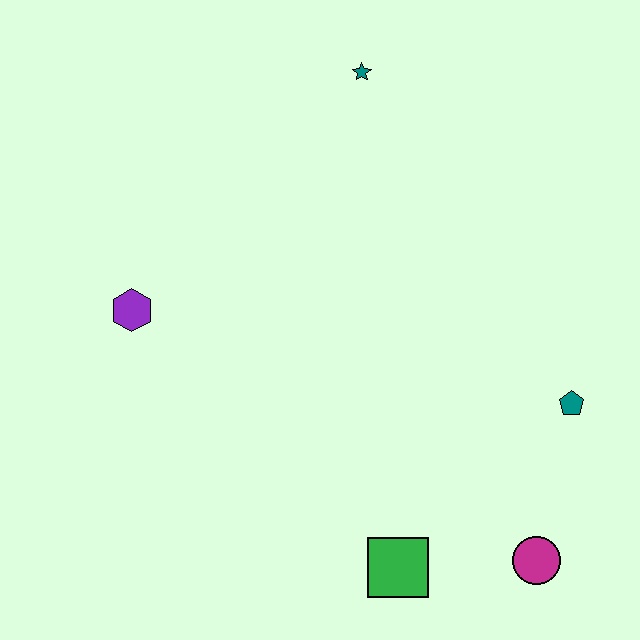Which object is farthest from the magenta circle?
The teal star is farthest from the magenta circle.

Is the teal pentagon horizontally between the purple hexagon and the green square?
No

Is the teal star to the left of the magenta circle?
Yes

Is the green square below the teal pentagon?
Yes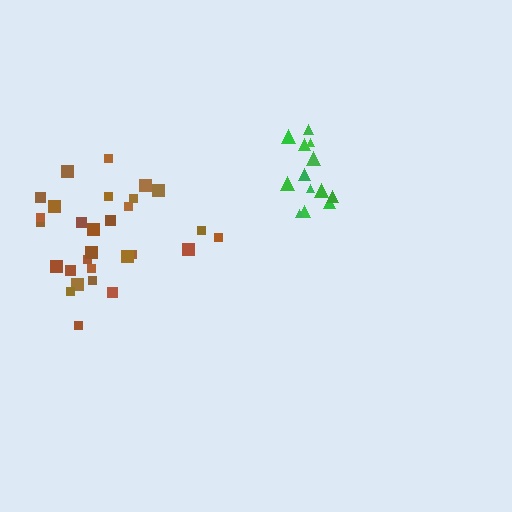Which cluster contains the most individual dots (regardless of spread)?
Brown (29).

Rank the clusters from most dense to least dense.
green, brown.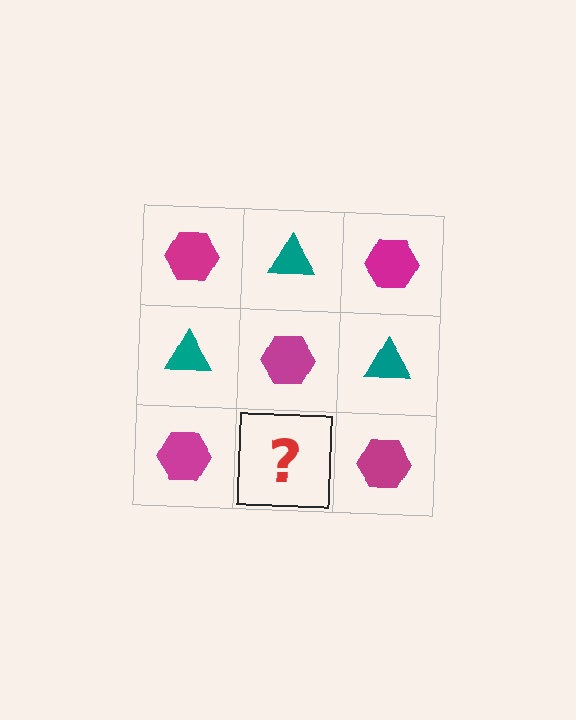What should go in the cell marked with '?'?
The missing cell should contain a teal triangle.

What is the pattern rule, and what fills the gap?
The rule is that it alternates magenta hexagon and teal triangle in a checkerboard pattern. The gap should be filled with a teal triangle.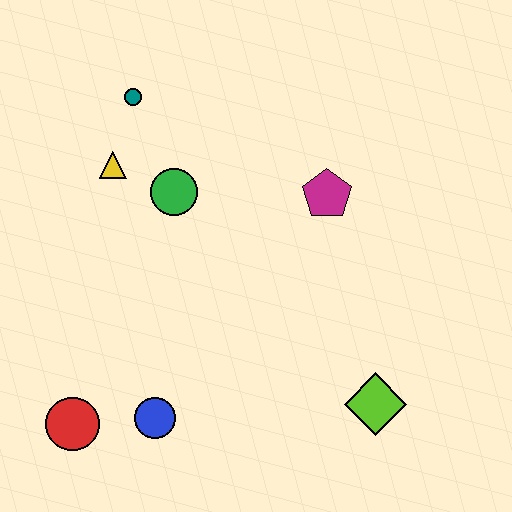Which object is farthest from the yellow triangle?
The lime diamond is farthest from the yellow triangle.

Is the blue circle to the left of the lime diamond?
Yes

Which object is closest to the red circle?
The blue circle is closest to the red circle.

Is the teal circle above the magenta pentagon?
Yes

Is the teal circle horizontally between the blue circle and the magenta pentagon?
No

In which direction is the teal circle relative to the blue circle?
The teal circle is above the blue circle.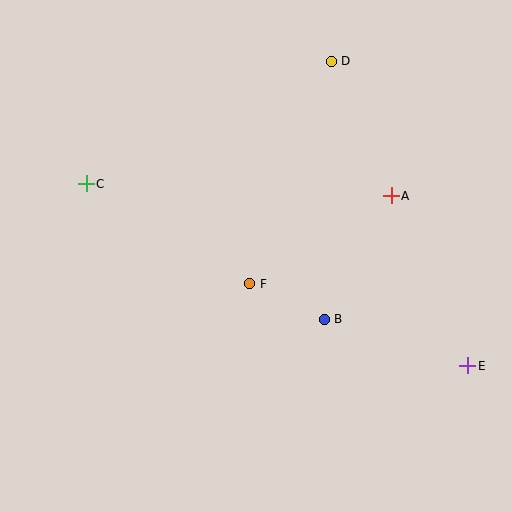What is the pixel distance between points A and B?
The distance between A and B is 140 pixels.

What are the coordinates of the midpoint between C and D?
The midpoint between C and D is at (209, 122).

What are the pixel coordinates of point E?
Point E is at (468, 366).